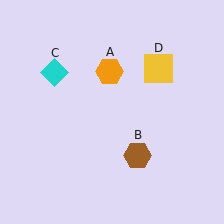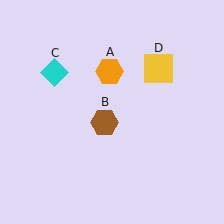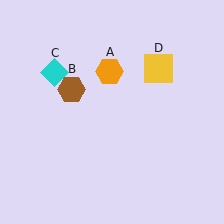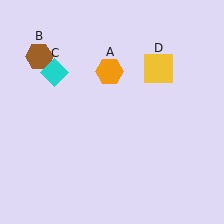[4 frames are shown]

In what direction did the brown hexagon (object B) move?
The brown hexagon (object B) moved up and to the left.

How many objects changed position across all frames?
1 object changed position: brown hexagon (object B).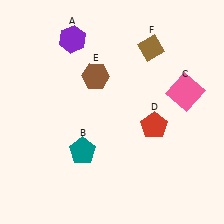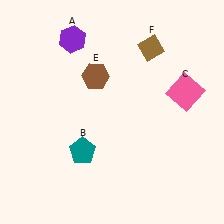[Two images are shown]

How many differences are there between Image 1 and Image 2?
There is 1 difference between the two images.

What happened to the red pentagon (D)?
The red pentagon (D) was removed in Image 2. It was in the bottom-right area of Image 1.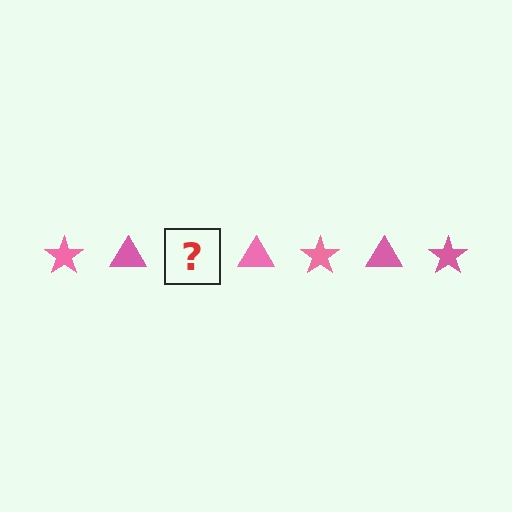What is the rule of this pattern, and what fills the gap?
The rule is that the pattern cycles through star, triangle shapes in pink. The gap should be filled with a pink star.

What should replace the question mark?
The question mark should be replaced with a pink star.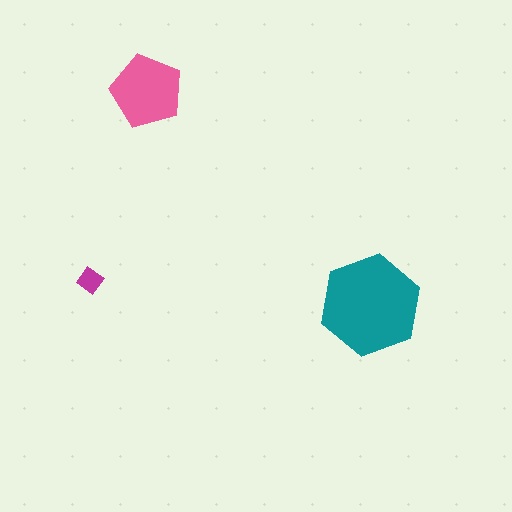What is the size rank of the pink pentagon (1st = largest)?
2nd.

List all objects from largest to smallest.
The teal hexagon, the pink pentagon, the magenta diamond.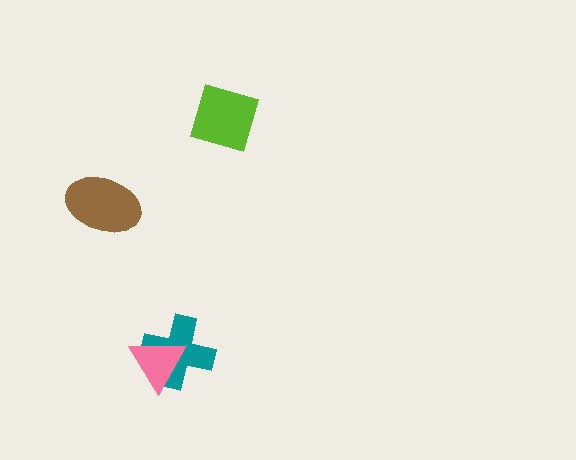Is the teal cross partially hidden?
Yes, it is partially covered by another shape.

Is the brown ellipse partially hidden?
No, no other shape covers it.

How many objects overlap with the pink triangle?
1 object overlaps with the pink triangle.